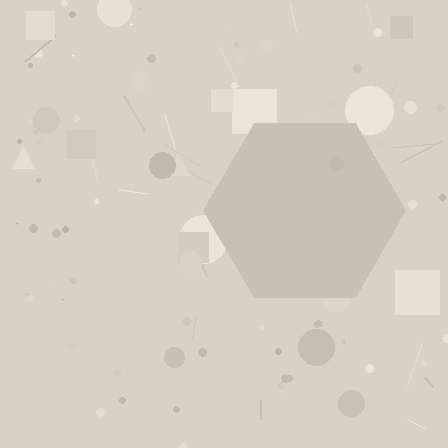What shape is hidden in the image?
A hexagon is hidden in the image.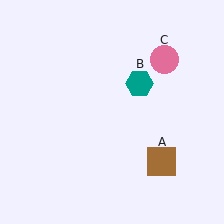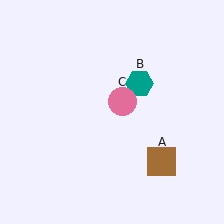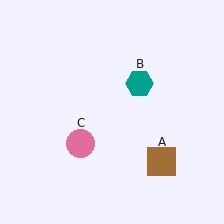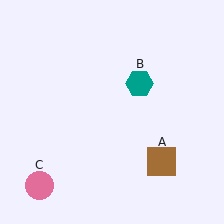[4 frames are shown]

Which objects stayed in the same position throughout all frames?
Brown square (object A) and teal hexagon (object B) remained stationary.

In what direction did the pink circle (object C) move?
The pink circle (object C) moved down and to the left.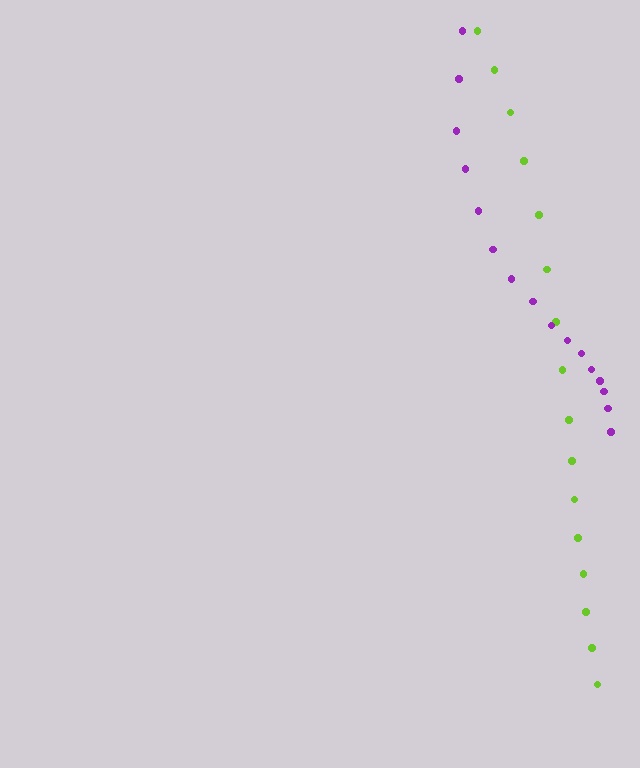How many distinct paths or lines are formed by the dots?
There are 2 distinct paths.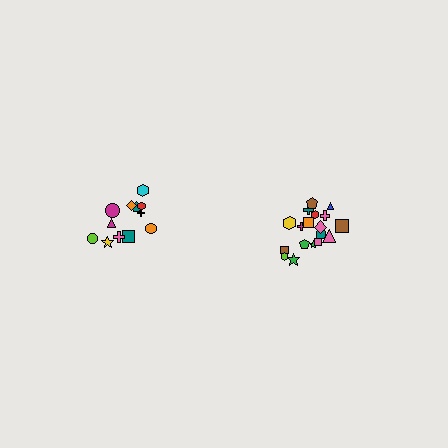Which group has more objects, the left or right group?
The right group.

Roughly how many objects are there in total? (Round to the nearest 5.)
Roughly 30 objects in total.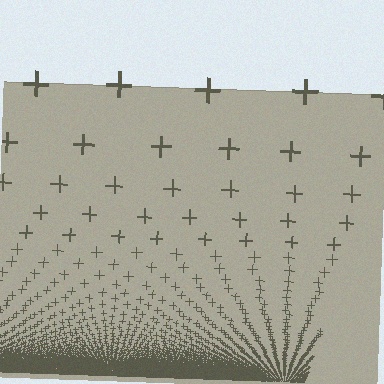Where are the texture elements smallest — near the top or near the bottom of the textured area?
Near the bottom.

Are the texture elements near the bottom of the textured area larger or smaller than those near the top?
Smaller. The gradient is inverted — elements near the bottom are smaller and denser.